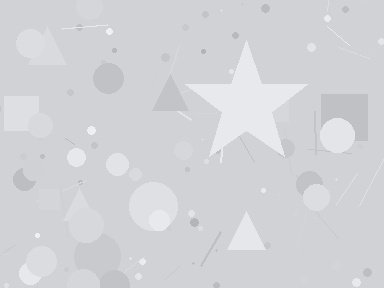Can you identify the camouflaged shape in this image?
The camouflaged shape is a star.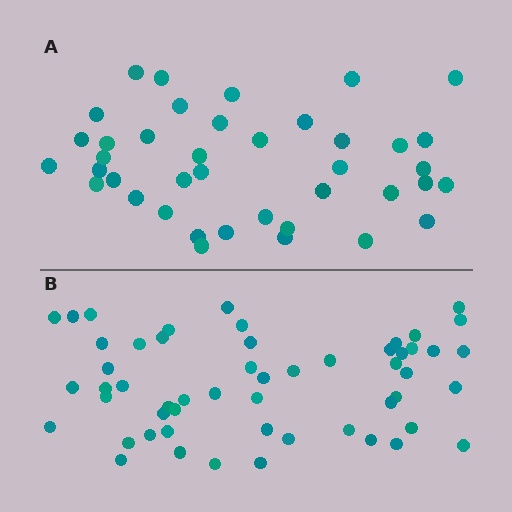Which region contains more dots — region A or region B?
Region B (the bottom region) has more dots.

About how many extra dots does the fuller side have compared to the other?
Region B has approximately 15 more dots than region A.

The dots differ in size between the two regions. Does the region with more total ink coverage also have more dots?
No. Region A has more total ink coverage because its dots are larger, but region B actually contains more individual dots. Total area can be misleading — the number of items is what matters here.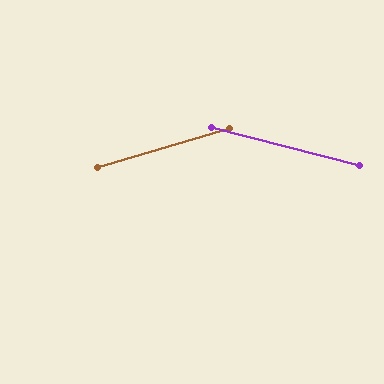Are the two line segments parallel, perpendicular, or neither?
Neither parallel nor perpendicular — they differ by about 30°.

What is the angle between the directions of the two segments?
Approximately 30 degrees.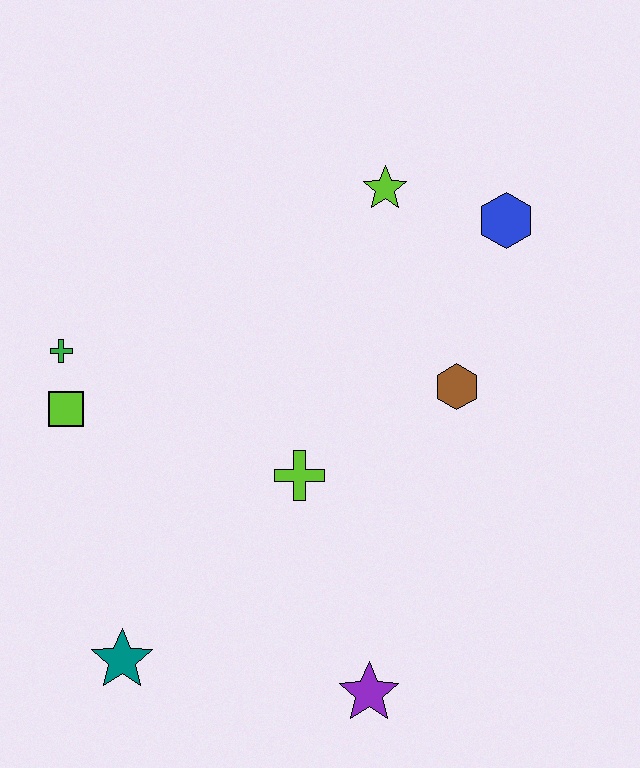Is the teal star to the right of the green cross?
Yes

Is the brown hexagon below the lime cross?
No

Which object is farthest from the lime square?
The blue hexagon is farthest from the lime square.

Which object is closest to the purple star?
The lime cross is closest to the purple star.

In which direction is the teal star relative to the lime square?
The teal star is below the lime square.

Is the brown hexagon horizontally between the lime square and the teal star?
No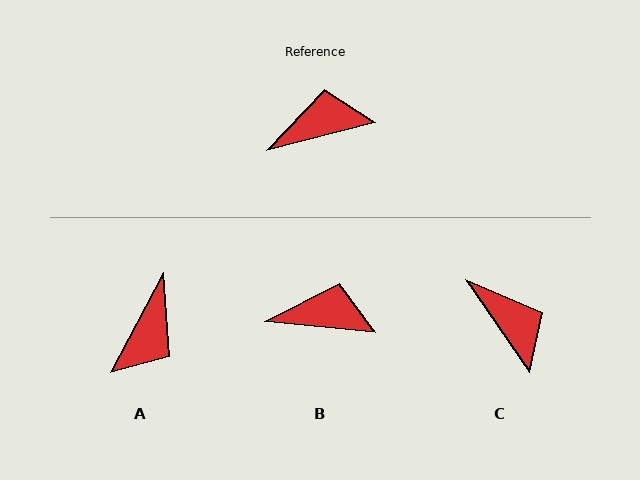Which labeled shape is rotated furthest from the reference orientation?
A, about 133 degrees away.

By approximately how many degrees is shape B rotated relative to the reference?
Approximately 20 degrees clockwise.